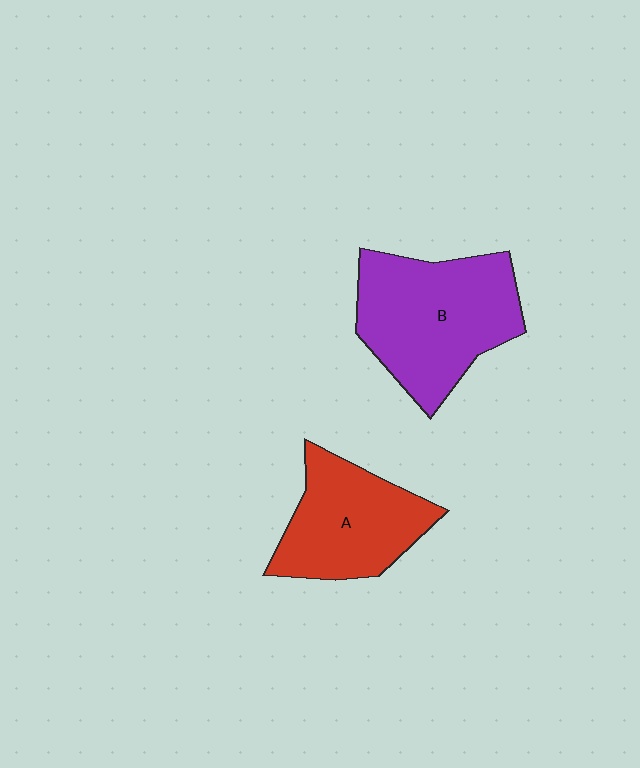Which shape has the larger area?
Shape B (purple).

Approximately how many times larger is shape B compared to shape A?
Approximately 1.3 times.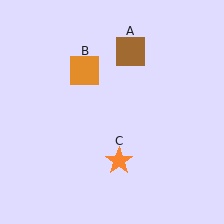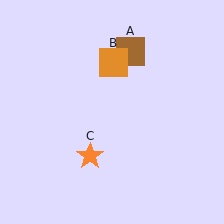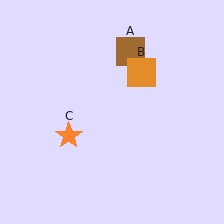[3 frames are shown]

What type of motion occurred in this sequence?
The orange square (object B), orange star (object C) rotated clockwise around the center of the scene.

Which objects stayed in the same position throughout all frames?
Brown square (object A) remained stationary.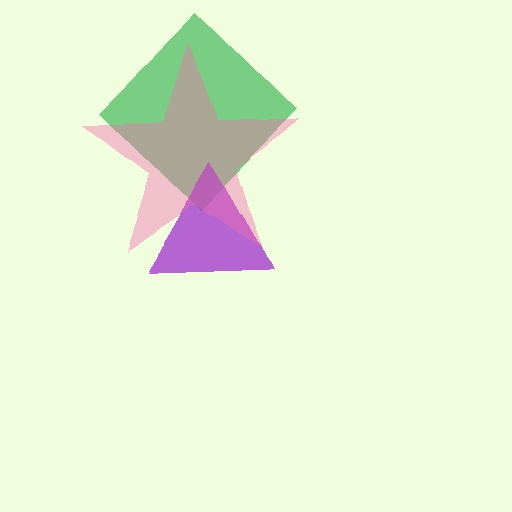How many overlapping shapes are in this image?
There are 3 overlapping shapes in the image.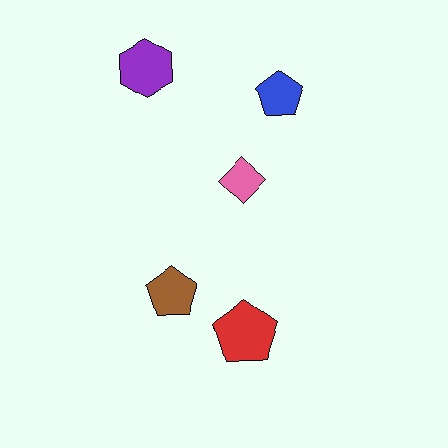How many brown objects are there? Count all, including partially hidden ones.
There is 1 brown object.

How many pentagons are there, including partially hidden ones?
There are 3 pentagons.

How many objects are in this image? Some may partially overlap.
There are 5 objects.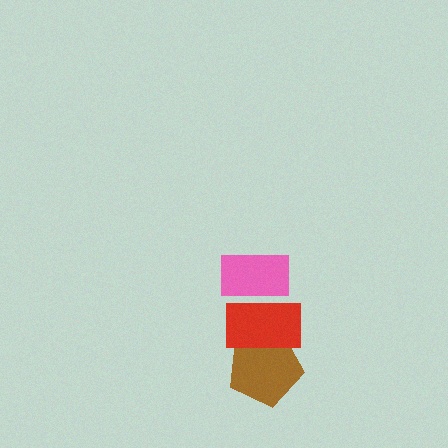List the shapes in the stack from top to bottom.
From top to bottom: the pink rectangle, the red rectangle, the brown pentagon.